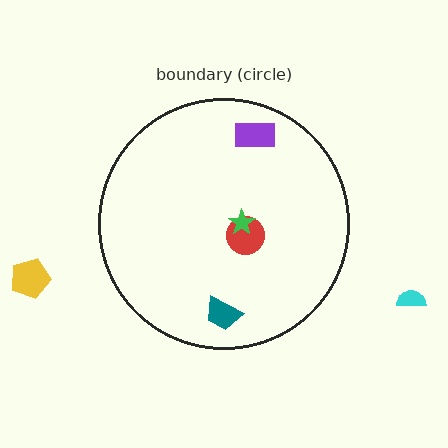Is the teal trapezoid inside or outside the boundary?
Inside.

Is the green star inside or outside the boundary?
Inside.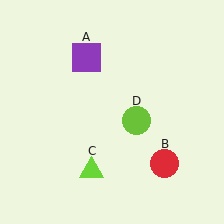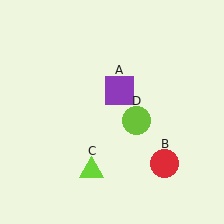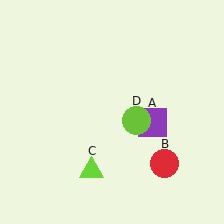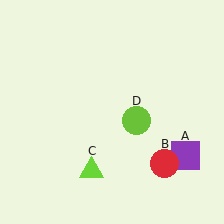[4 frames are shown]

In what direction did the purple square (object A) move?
The purple square (object A) moved down and to the right.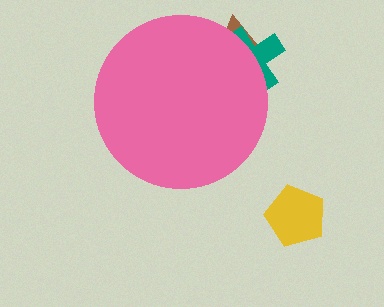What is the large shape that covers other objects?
A pink circle.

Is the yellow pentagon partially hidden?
No, the yellow pentagon is fully visible.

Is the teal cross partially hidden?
Yes, the teal cross is partially hidden behind the pink circle.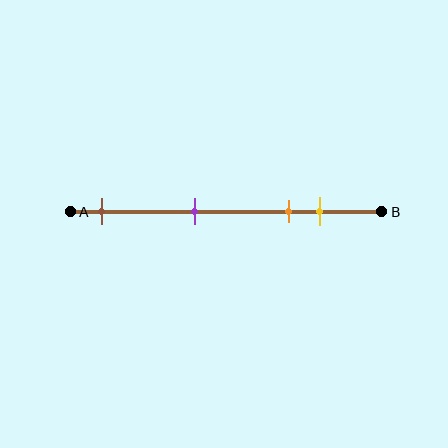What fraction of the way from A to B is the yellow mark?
The yellow mark is approximately 80% (0.8) of the way from A to B.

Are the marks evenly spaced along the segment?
No, the marks are not evenly spaced.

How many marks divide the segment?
There are 4 marks dividing the segment.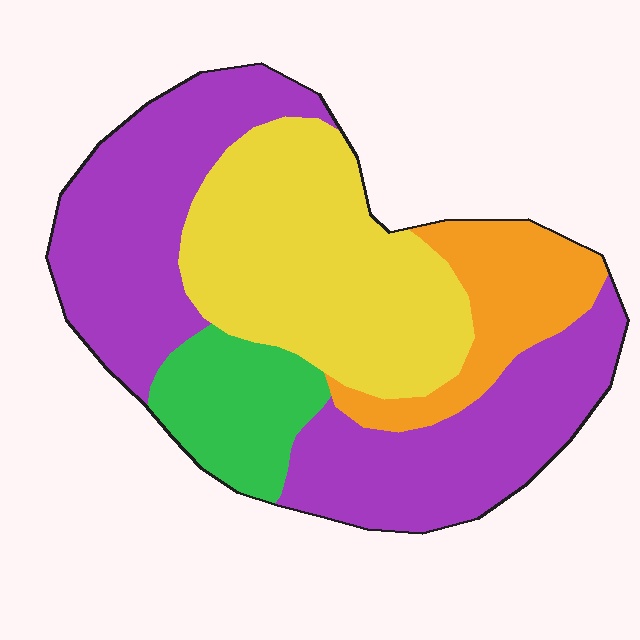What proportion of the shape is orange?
Orange takes up less than a quarter of the shape.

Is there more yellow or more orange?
Yellow.